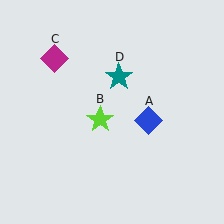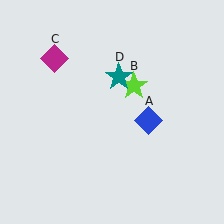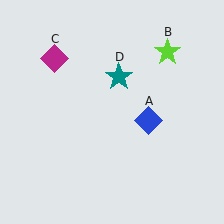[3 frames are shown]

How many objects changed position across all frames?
1 object changed position: lime star (object B).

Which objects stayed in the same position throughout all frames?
Blue diamond (object A) and magenta diamond (object C) and teal star (object D) remained stationary.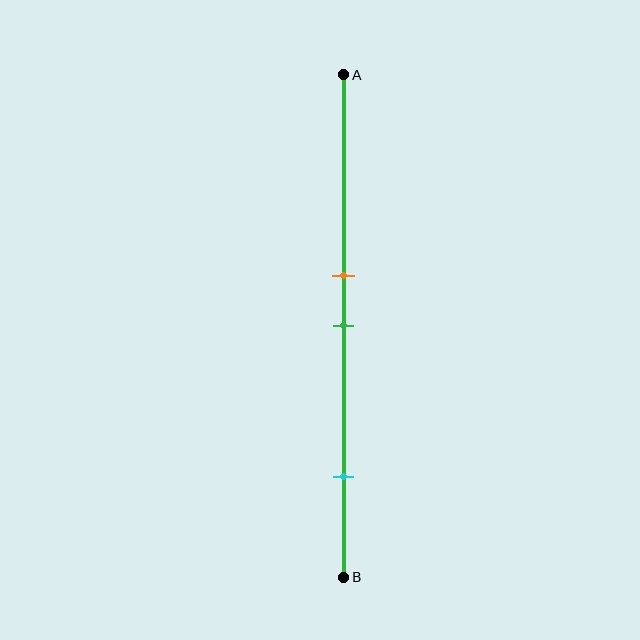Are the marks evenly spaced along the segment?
No, the marks are not evenly spaced.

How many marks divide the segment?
There are 3 marks dividing the segment.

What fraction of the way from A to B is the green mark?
The green mark is approximately 50% (0.5) of the way from A to B.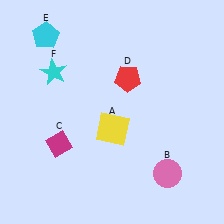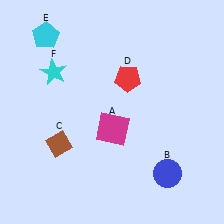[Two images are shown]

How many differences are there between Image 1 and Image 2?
There are 3 differences between the two images.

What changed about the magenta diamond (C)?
In Image 1, C is magenta. In Image 2, it changed to brown.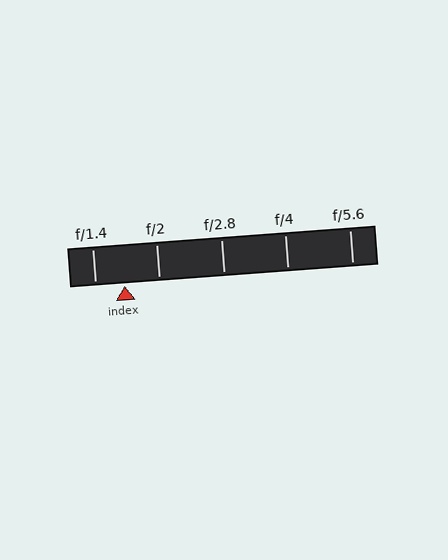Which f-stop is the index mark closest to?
The index mark is closest to f/1.4.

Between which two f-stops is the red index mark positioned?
The index mark is between f/1.4 and f/2.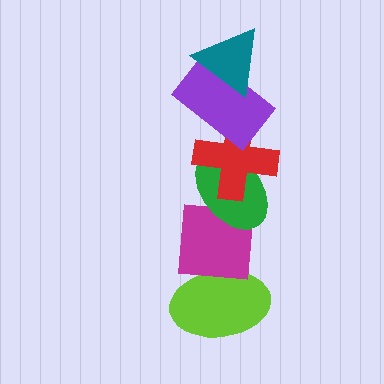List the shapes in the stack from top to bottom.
From top to bottom: the teal triangle, the purple rectangle, the red cross, the green ellipse, the magenta square, the lime ellipse.